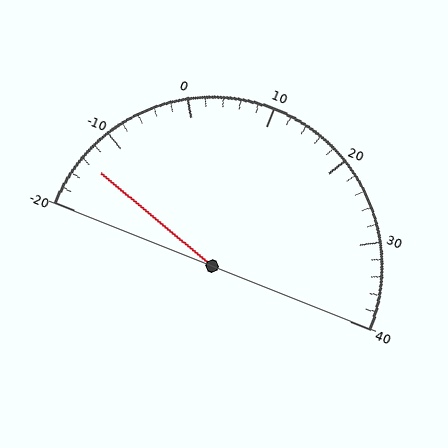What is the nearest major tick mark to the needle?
The nearest major tick mark is -10.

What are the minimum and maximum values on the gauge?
The gauge ranges from -20 to 40.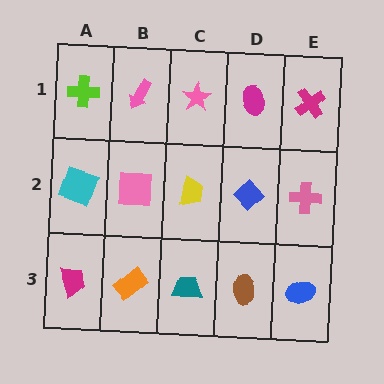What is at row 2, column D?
A blue diamond.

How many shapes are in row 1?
5 shapes.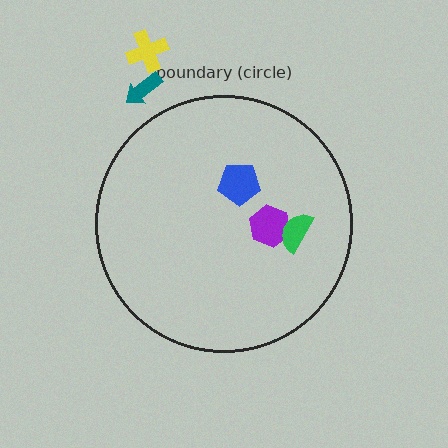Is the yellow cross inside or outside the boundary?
Outside.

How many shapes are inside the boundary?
3 inside, 2 outside.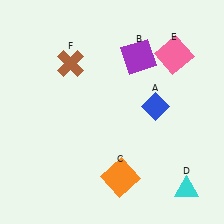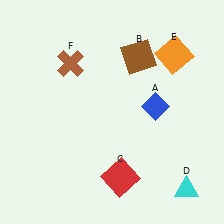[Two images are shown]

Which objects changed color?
B changed from purple to brown. C changed from orange to red. E changed from pink to orange.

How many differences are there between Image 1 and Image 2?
There are 3 differences between the two images.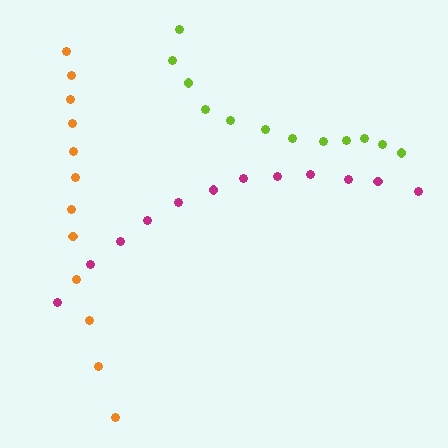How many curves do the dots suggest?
There are 3 distinct paths.